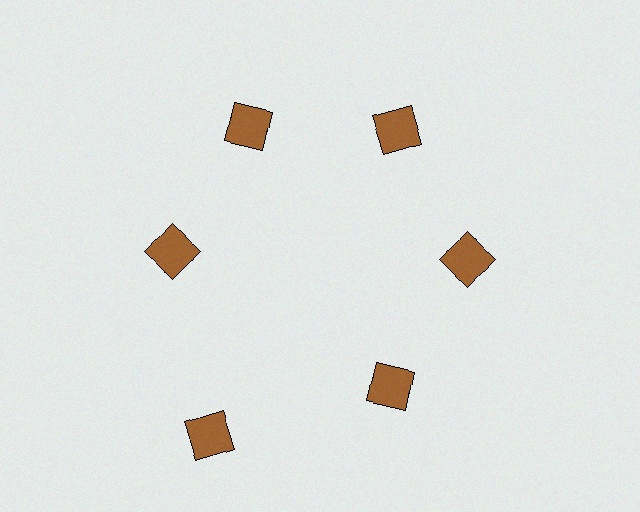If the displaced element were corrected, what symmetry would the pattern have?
It would have 6-fold rotational symmetry — the pattern would map onto itself every 60 degrees.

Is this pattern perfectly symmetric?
No. The 6 brown squares are arranged in a ring, but one element near the 7 o'clock position is pushed outward from the center, breaking the 6-fold rotational symmetry.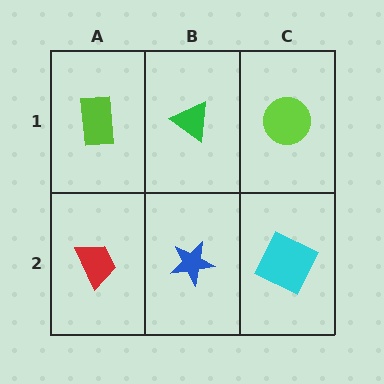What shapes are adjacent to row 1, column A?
A red trapezoid (row 2, column A), a green triangle (row 1, column B).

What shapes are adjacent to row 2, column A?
A lime rectangle (row 1, column A), a blue star (row 2, column B).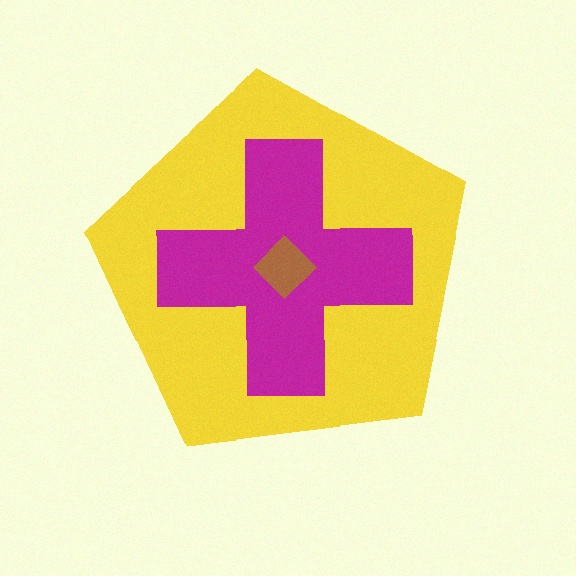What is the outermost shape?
The yellow pentagon.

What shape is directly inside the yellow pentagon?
The magenta cross.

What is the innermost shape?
The brown diamond.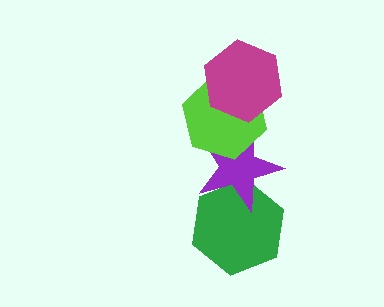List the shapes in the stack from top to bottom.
From top to bottom: the magenta hexagon, the lime hexagon, the purple star, the green hexagon.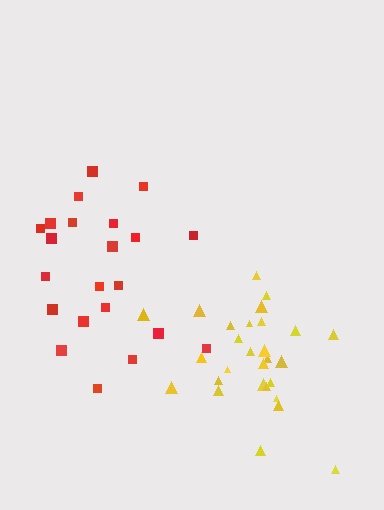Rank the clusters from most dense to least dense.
yellow, red.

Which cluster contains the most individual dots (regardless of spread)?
Yellow (28).